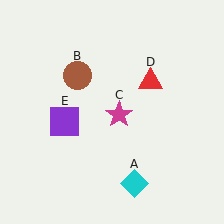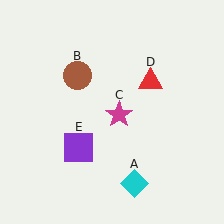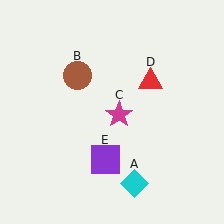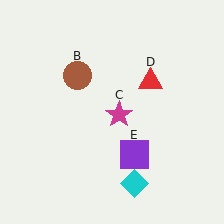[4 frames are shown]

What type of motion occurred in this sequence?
The purple square (object E) rotated counterclockwise around the center of the scene.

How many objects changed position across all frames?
1 object changed position: purple square (object E).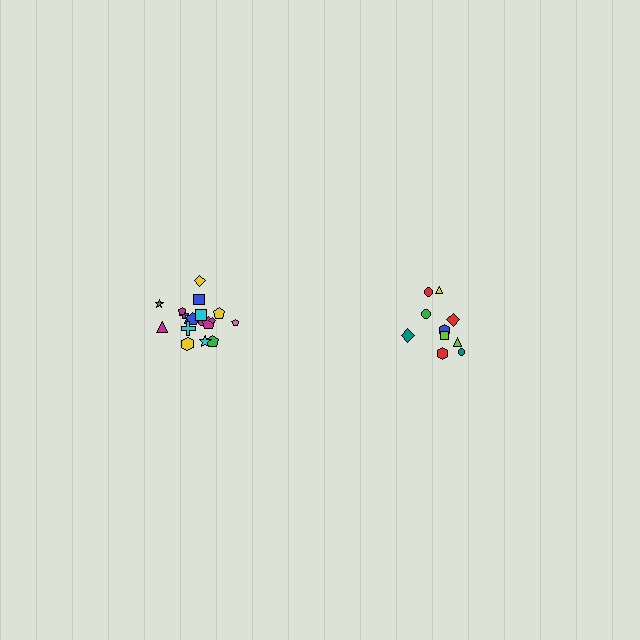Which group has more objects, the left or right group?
The left group.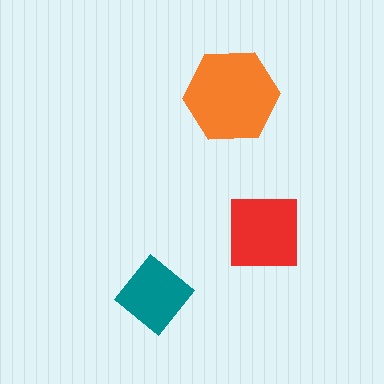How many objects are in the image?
There are 3 objects in the image.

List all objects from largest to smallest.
The orange hexagon, the red square, the teal diamond.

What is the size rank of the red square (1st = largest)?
2nd.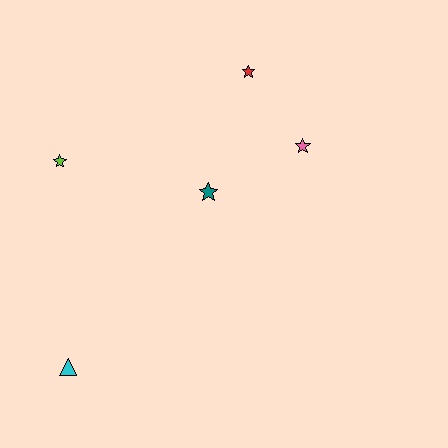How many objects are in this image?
There are 5 objects.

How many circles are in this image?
There are no circles.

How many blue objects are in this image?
There are no blue objects.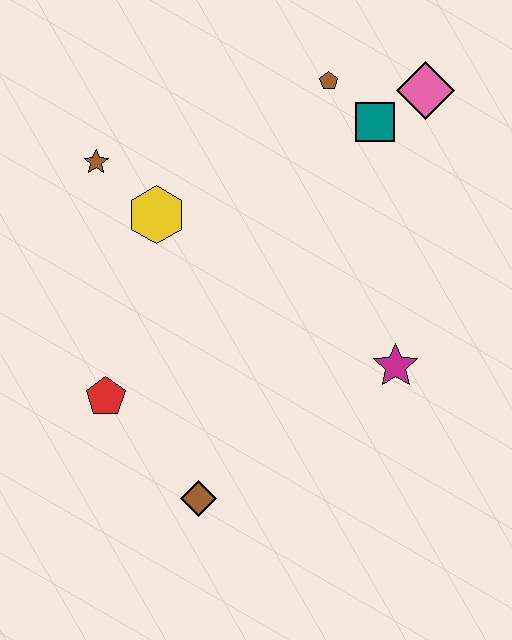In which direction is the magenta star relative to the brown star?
The magenta star is to the right of the brown star.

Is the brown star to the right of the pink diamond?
No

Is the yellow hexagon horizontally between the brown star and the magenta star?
Yes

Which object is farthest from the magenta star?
The brown star is farthest from the magenta star.